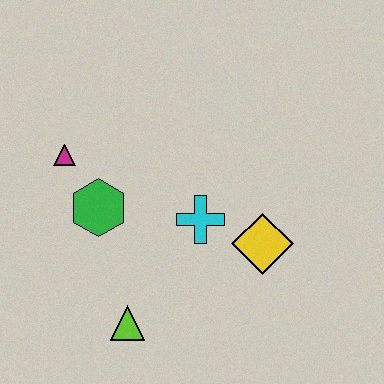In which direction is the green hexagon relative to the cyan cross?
The green hexagon is to the left of the cyan cross.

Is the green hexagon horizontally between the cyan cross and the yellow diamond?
No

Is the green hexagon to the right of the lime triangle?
No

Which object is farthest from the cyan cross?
The magenta triangle is farthest from the cyan cross.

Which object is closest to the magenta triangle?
The green hexagon is closest to the magenta triangle.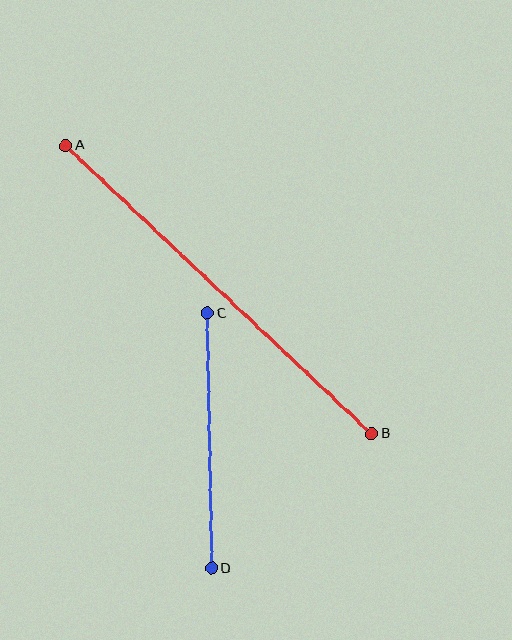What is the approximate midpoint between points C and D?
The midpoint is at approximately (209, 441) pixels.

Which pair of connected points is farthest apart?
Points A and B are farthest apart.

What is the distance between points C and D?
The distance is approximately 255 pixels.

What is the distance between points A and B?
The distance is approximately 420 pixels.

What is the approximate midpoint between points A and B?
The midpoint is at approximately (219, 290) pixels.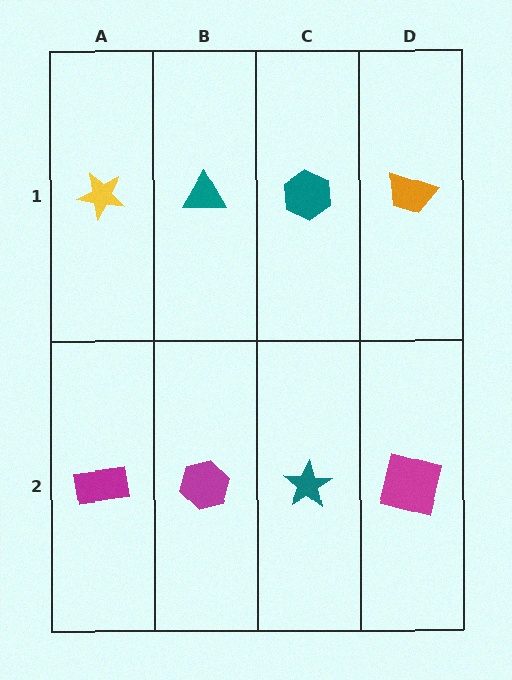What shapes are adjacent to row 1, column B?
A magenta hexagon (row 2, column B), a yellow star (row 1, column A), a teal hexagon (row 1, column C).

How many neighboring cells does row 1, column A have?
2.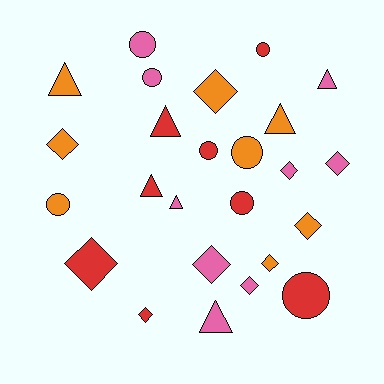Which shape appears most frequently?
Diamond, with 10 objects.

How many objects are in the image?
There are 25 objects.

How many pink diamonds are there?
There are 4 pink diamonds.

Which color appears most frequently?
Pink, with 9 objects.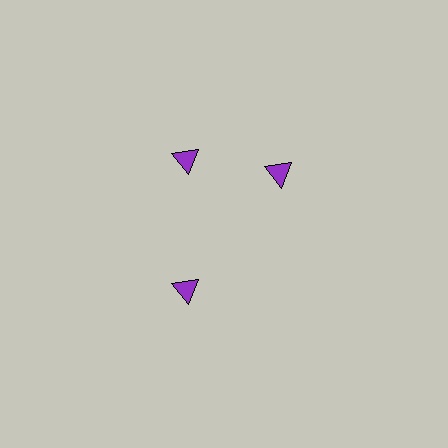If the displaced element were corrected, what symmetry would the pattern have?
It would have 3-fold rotational symmetry — the pattern would map onto itself every 120 degrees.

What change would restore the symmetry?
The symmetry would be restored by rotating it back into even spacing with its neighbors so that all 3 triangles sit at equal angles and equal distance from the center.